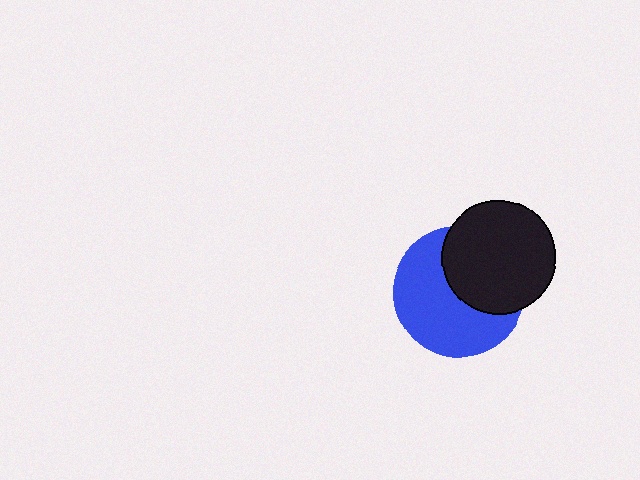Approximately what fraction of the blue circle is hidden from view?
Roughly 41% of the blue circle is hidden behind the black circle.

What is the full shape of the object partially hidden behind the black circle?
The partially hidden object is a blue circle.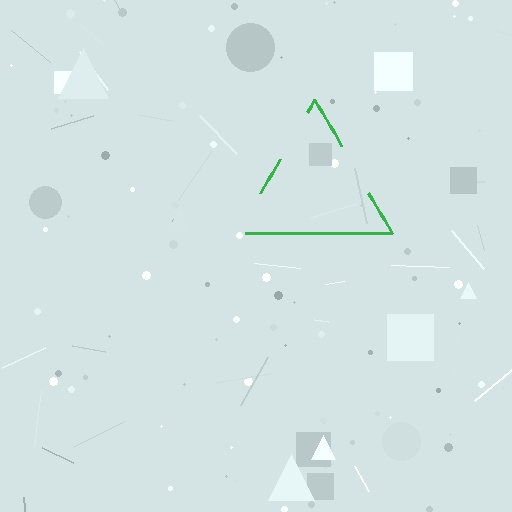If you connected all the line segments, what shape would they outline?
They would outline a triangle.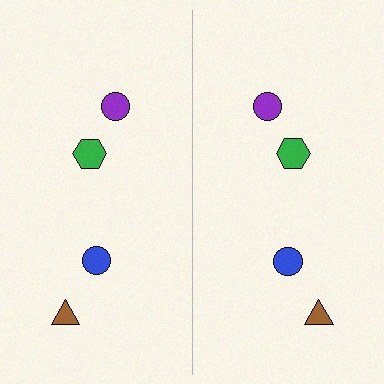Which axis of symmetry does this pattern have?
The pattern has a vertical axis of symmetry running through the center of the image.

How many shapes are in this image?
There are 8 shapes in this image.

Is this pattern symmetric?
Yes, this pattern has bilateral (reflection) symmetry.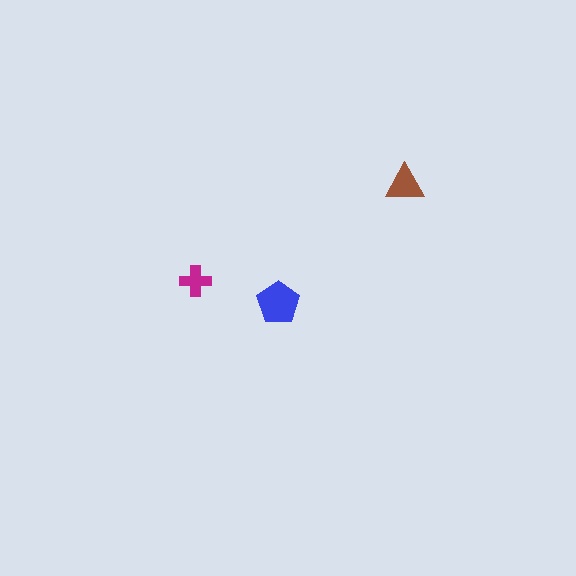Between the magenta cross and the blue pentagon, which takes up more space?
The blue pentagon.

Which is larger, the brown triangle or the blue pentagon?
The blue pentagon.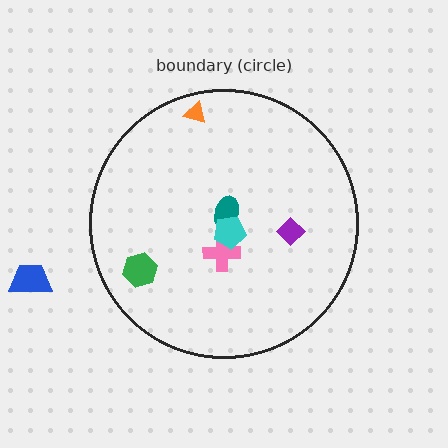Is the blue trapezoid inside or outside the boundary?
Outside.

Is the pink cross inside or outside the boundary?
Inside.